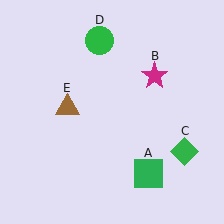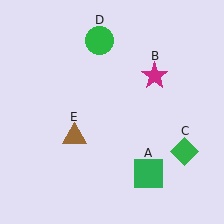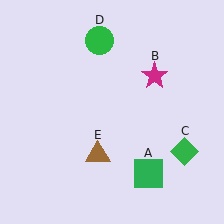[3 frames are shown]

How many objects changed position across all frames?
1 object changed position: brown triangle (object E).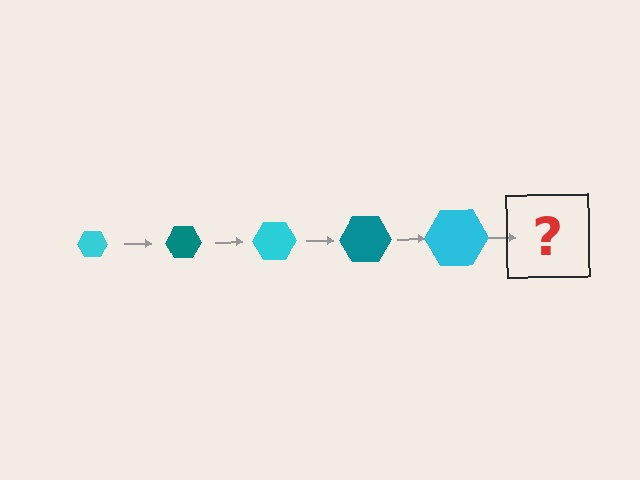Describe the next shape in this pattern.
It should be a teal hexagon, larger than the previous one.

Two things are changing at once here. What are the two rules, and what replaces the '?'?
The two rules are that the hexagon grows larger each step and the color cycles through cyan and teal. The '?' should be a teal hexagon, larger than the previous one.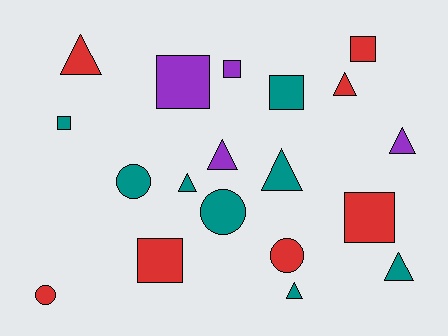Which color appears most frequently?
Teal, with 8 objects.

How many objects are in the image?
There are 19 objects.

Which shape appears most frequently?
Triangle, with 8 objects.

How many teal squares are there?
There are 2 teal squares.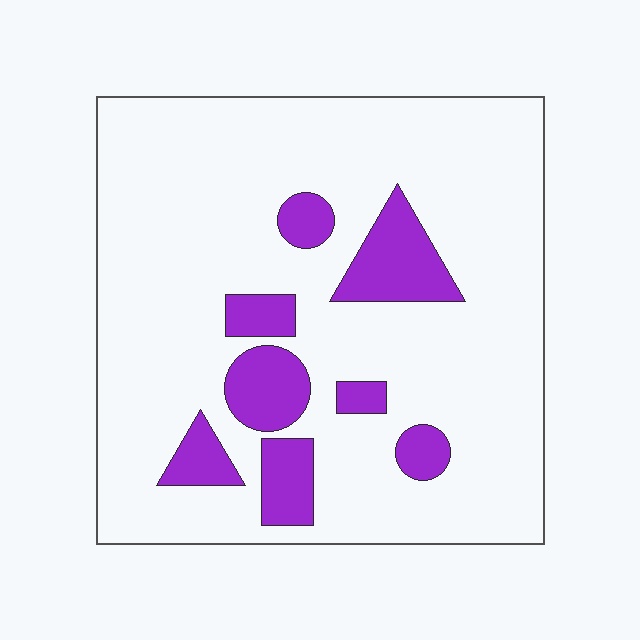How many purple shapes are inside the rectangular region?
8.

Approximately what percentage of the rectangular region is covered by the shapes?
Approximately 15%.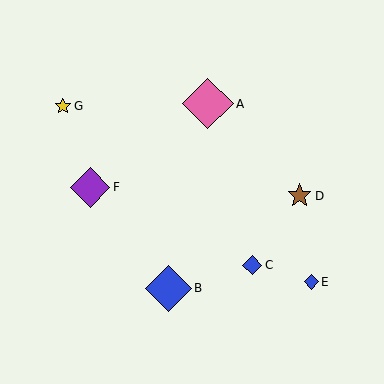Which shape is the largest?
The pink diamond (labeled A) is the largest.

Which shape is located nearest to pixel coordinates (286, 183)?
The brown star (labeled D) at (300, 196) is nearest to that location.